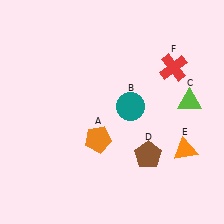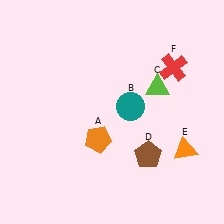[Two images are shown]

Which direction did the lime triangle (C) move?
The lime triangle (C) moved left.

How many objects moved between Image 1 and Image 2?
1 object moved between the two images.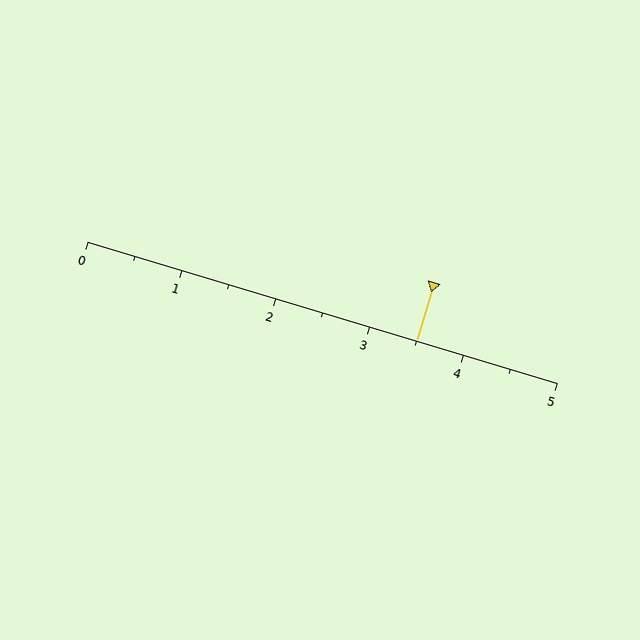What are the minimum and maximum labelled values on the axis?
The axis runs from 0 to 5.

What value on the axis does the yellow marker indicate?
The marker indicates approximately 3.5.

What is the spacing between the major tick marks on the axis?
The major ticks are spaced 1 apart.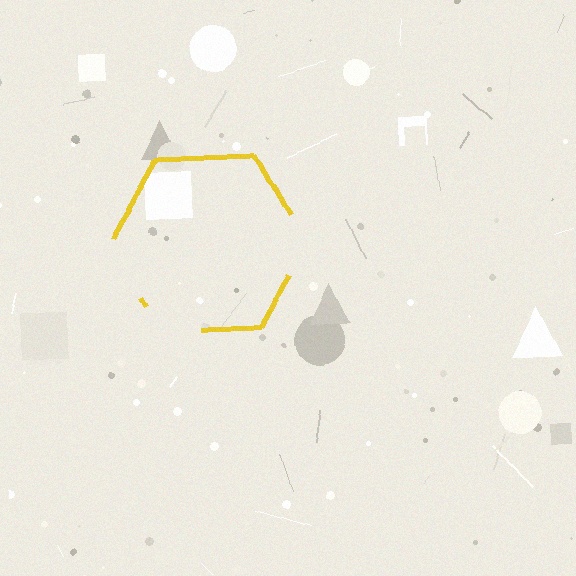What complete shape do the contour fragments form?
The contour fragments form a hexagon.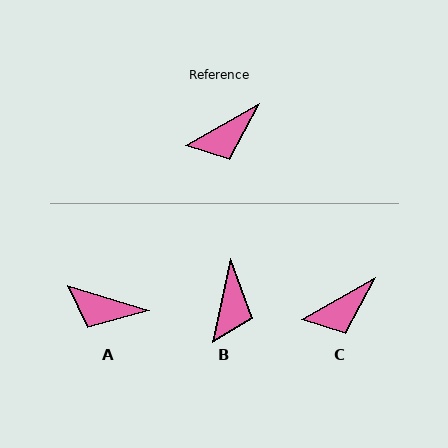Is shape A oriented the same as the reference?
No, it is off by about 47 degrees.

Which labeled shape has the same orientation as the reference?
C.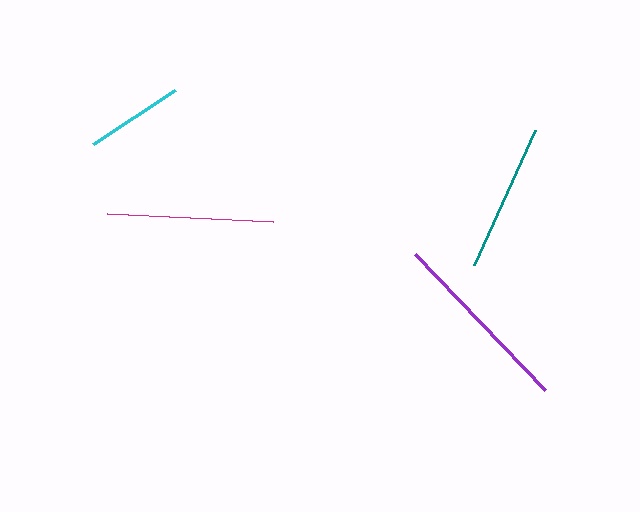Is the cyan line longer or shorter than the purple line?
The purple line is longer than the cyan line.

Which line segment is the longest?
The purple line is the longest at approximately 189 pixels.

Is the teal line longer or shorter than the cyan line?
The teal line is longer than the cyan line.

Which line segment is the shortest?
The cyan line is the shortest at approximately 99 pixels.